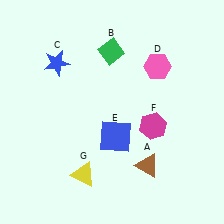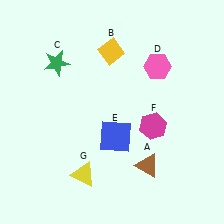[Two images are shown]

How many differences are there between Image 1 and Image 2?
There are 2 differences between the two images.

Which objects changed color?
B changed from green to yellow. C changed from blue to green.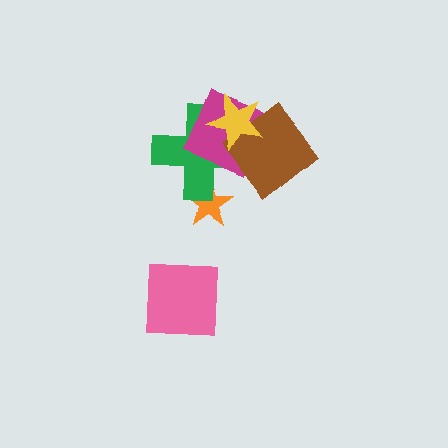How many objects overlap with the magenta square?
3 objects overlap with the magenta square.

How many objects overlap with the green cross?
4 objects overlap with the green cross.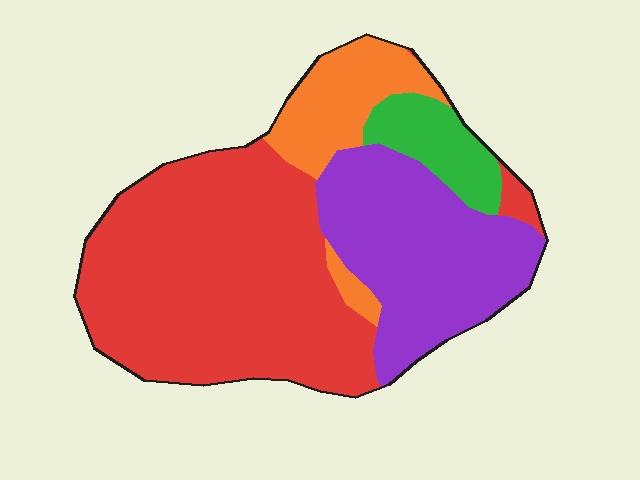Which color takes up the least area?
Green, at roughly 10%.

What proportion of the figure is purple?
Purple takes up about one quarter (1/4) of the figure.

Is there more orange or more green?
Orange.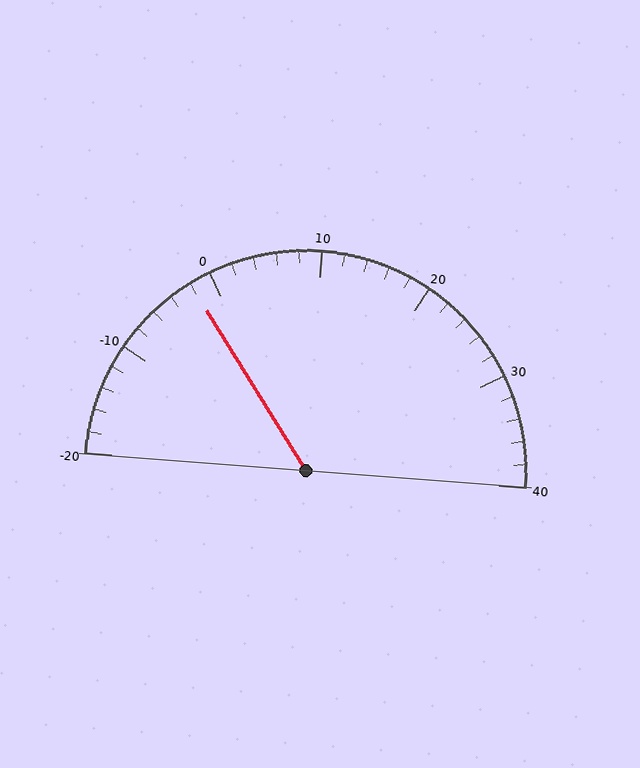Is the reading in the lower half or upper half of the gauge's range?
The reading is in the lower half of the range (-20 to 40).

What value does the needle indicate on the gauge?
The needle indicates approximately -2.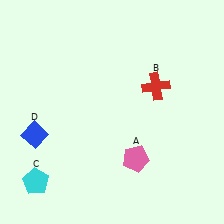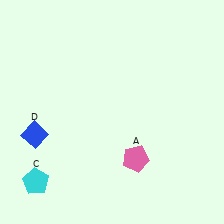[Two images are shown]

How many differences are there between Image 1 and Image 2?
There is 1 difference between the two images.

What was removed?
The red cross (B) was removed in Image 2.